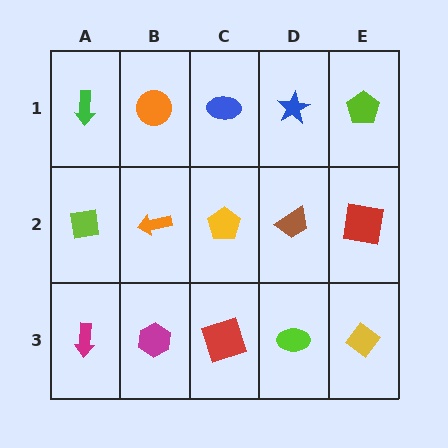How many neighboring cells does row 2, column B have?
4.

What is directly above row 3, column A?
A lime square.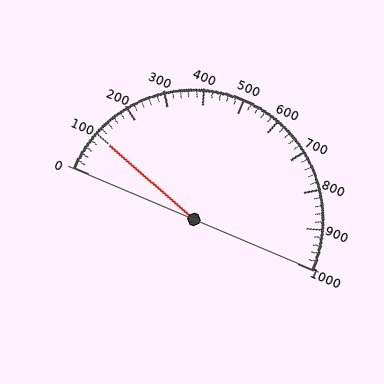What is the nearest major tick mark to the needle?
The nearest major tick mark is 100.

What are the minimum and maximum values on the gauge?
The gauge ranges from 0 to 1000.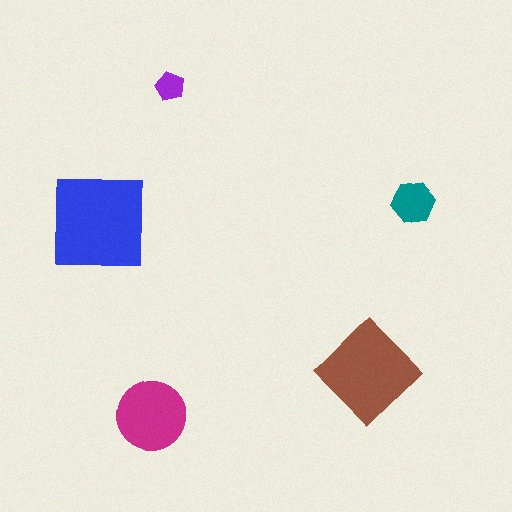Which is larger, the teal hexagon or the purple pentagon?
The teal hexagon.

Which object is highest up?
The purple pentagon is topmost.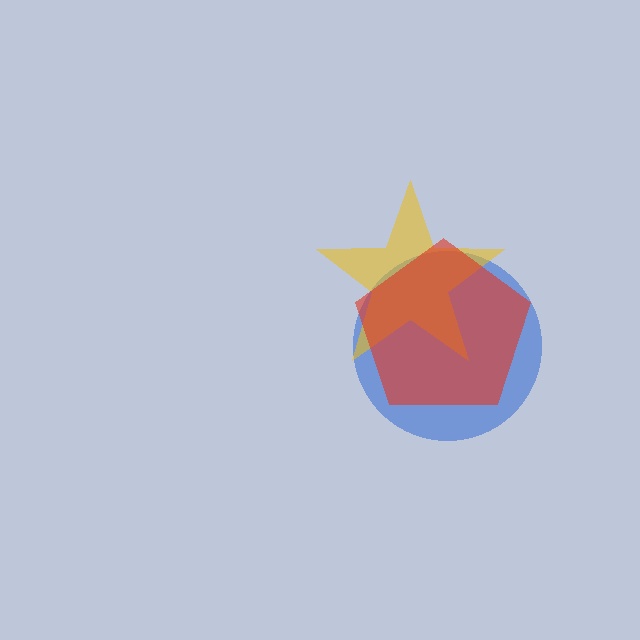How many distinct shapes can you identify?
There are 3 distinct shapes: a blue circle, a yellow star, a red pentagon.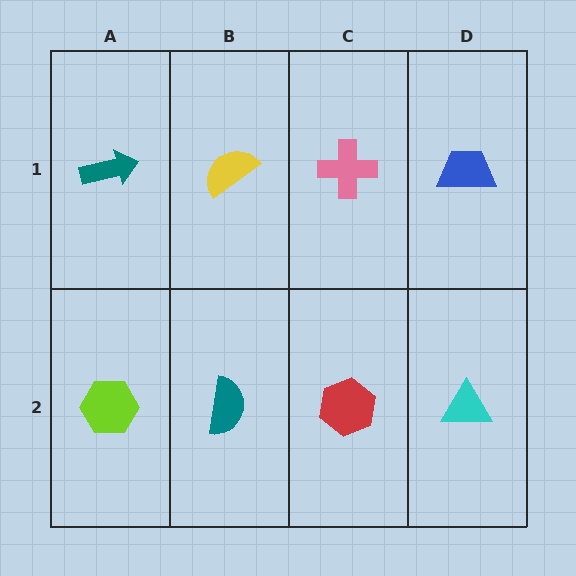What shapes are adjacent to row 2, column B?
A yellow semicircle (row 1, column B), a lime hexagon (row 2, column A), a red hexagon (row 2, column C).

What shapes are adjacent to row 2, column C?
A pink cross (row 1, column C), a teal semicircle (row 2, column B), a cyan triangle (row 2, column D).